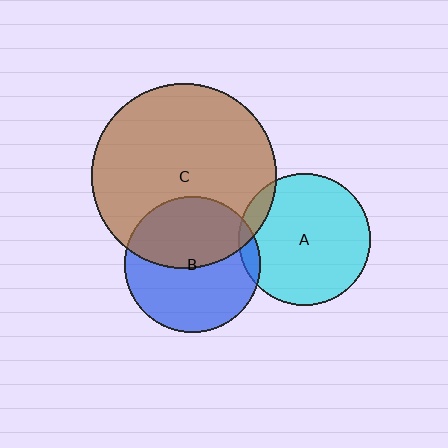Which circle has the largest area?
Circle C (brown).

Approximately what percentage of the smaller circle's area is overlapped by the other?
Approximately 10%.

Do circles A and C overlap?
Yes.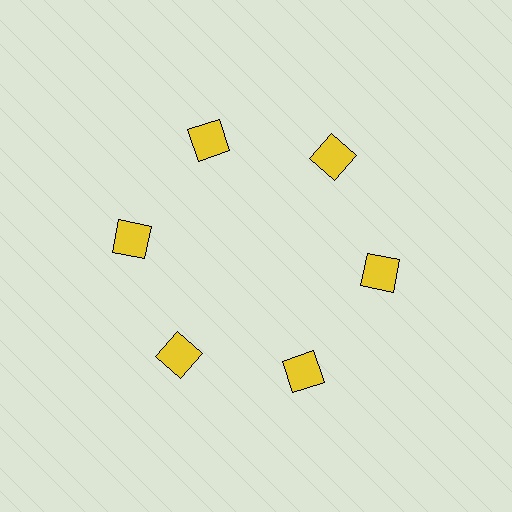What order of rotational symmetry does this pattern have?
This pattern has 6-fold rotational symmetry.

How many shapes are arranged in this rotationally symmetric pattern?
There are 6 shapes, arranged in 6 groups of 1.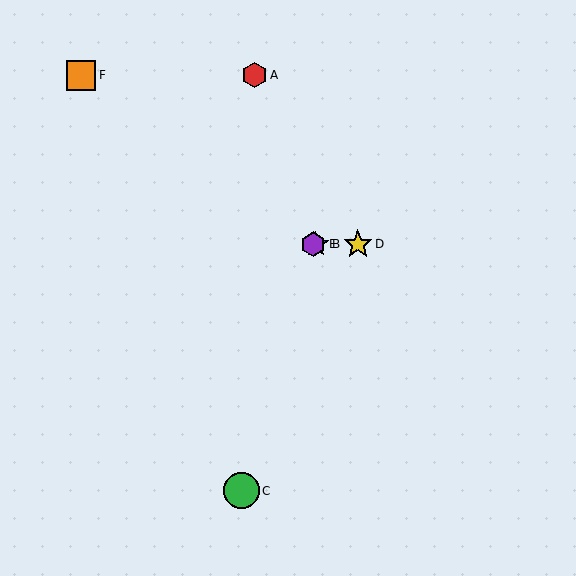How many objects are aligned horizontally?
3 objects (B, D, E) are aligned horizontally.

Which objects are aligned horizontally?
Objects B, D, E are aligned horizontally.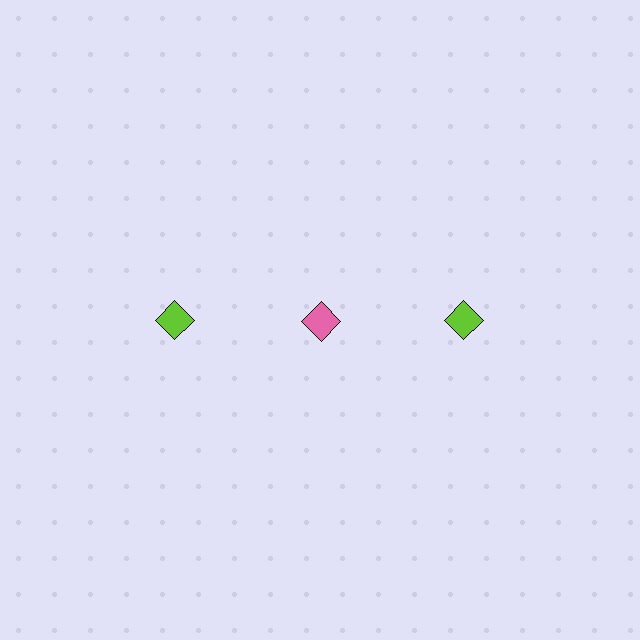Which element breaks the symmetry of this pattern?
The pink diamond in the top row, second from left column breaks the symmetry. All other shapes are lime diamonds.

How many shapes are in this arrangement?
There are 3 shapes arranged in a grid pattern.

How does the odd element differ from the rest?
It has a different color: pink instead of lime.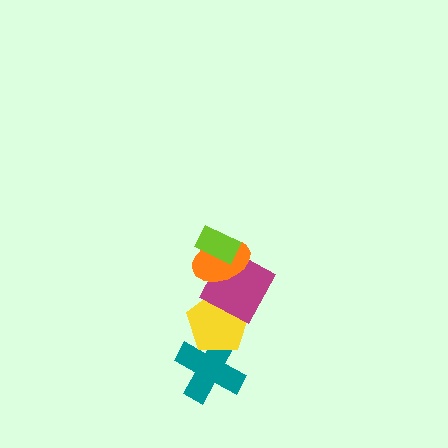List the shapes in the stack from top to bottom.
From top to bottom: the lime rectangle, the orange ellipse, the magenta square, the yellow pentagon, the teal cross.